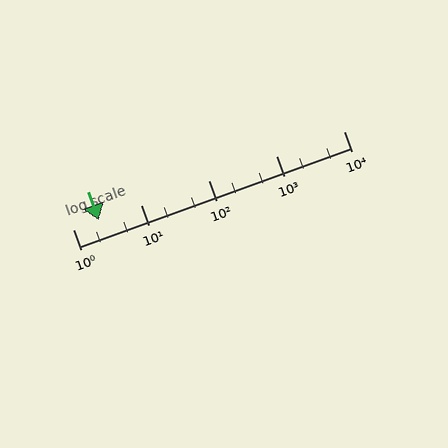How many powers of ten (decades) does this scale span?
The scale spans 4 decades, from 1 to 10000.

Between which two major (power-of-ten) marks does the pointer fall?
The pointer is between 1 and 10.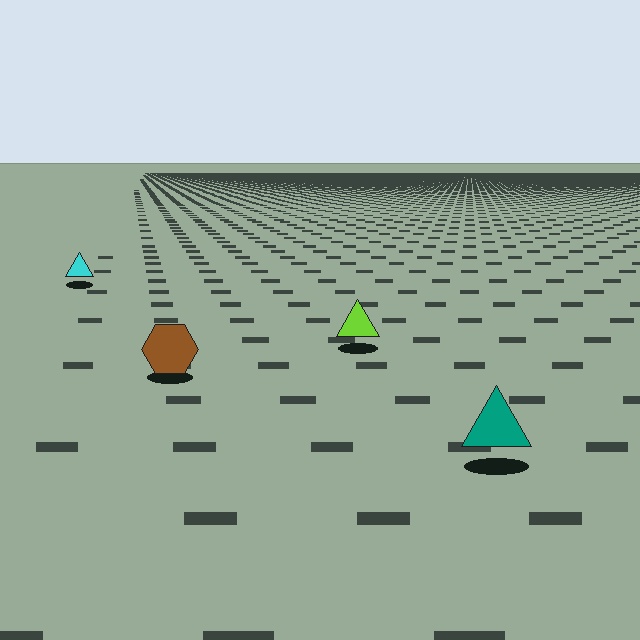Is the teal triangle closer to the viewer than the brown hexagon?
Yes. The teal triangle is closer — you can tell from the texture gradient: the ground texture is coarser near it.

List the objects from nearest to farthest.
From nearest to farthest: the teal triangle, the brown hexagon, the lime triangle, the cyan triangle.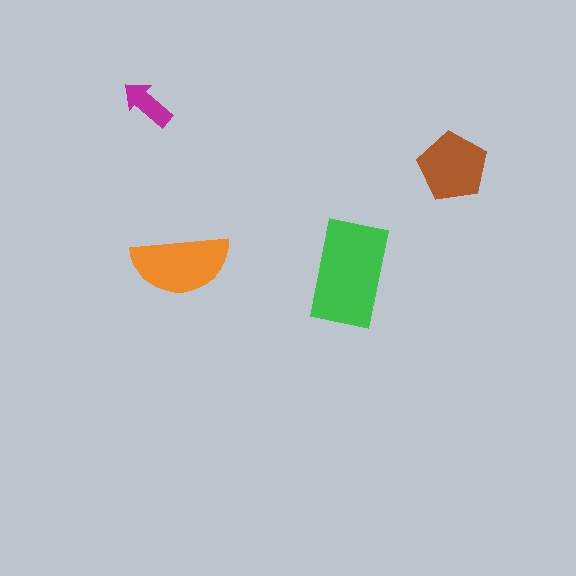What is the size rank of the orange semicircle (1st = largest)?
2nd.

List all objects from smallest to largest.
The magenta arrow, the brown pentagon, the orange semicircle, the green rectangle.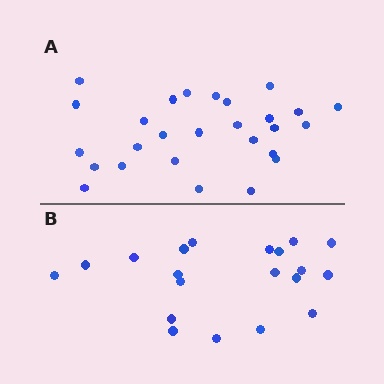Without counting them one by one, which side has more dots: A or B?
Region A (the top region) has more dots.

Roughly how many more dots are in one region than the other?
Region A has roughly 8 or so more dots than region B.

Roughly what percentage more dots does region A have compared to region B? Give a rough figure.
About 35% more.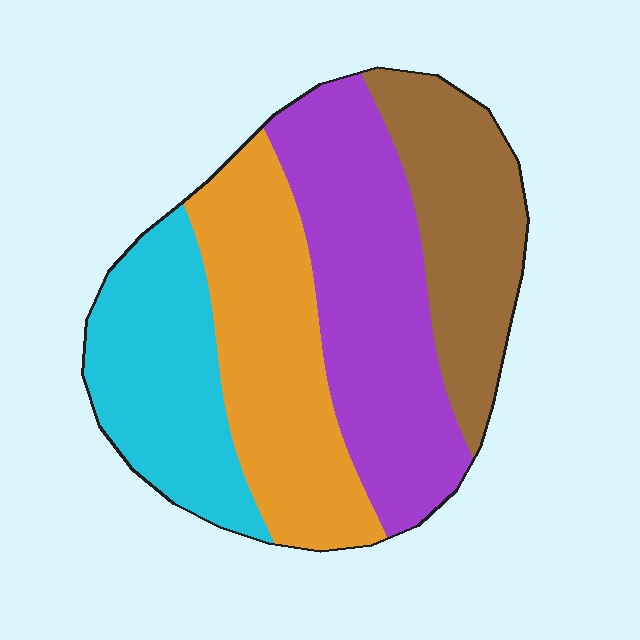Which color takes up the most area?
Purple, at roughly 30%.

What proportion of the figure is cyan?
Cyan takes up about one fifth (1/5) of the figure.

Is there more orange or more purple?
Purple.